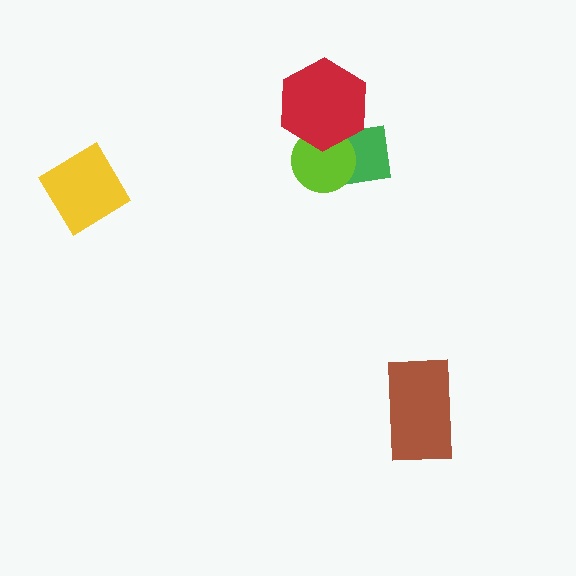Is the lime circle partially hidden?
Yes, it is partially covered by another shape.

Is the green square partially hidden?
Yes, it is partially covered by another shape.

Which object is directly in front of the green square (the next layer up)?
The lime circle is directly in front of the green square.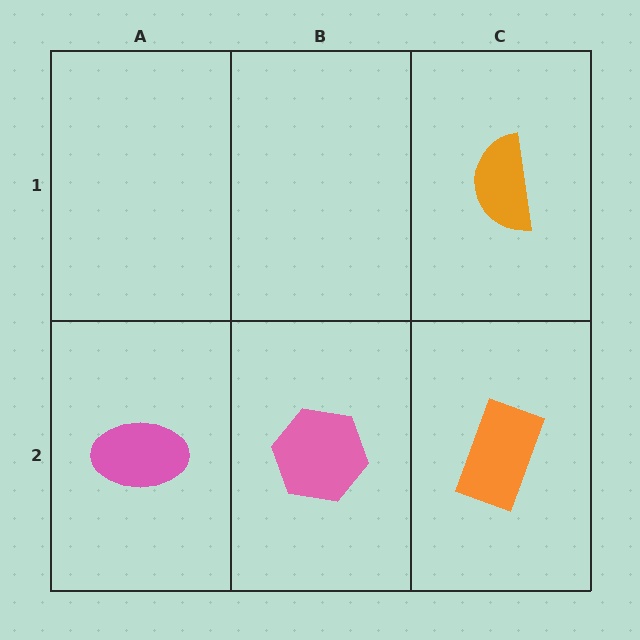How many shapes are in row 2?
3 shapes.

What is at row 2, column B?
A pink hexagon.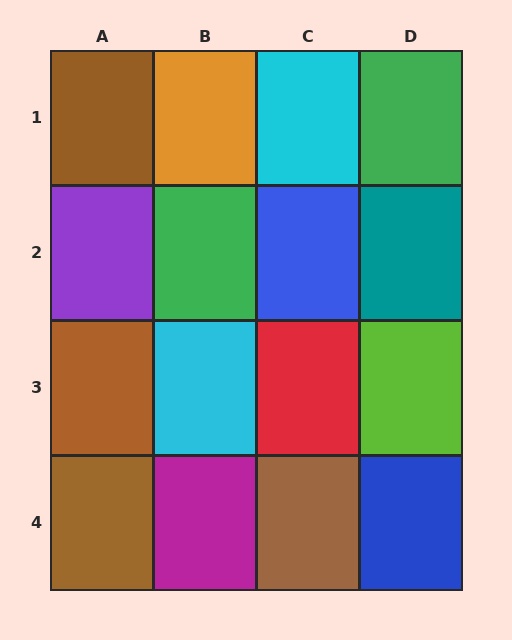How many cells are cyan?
2 cells are cyan.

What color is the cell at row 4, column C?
Brown.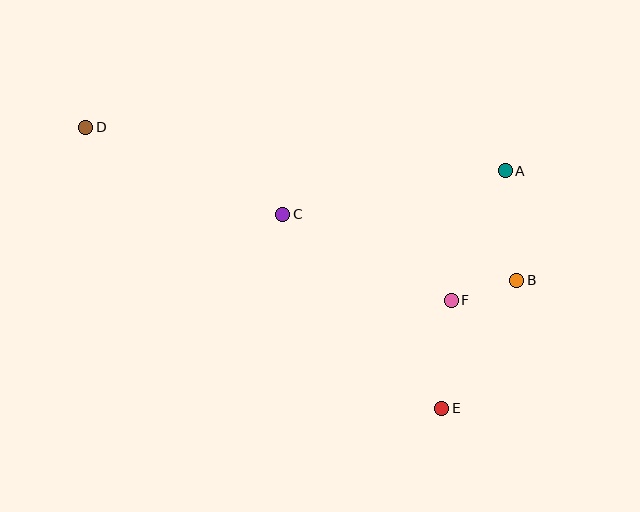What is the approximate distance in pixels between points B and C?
The distance between B and C is approximately 243 pixels.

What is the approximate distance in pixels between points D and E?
The distance between D and E is approximately 454 pixels.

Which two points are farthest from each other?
Points B and D are farthest from each other.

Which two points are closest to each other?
Points B and F are closest to each other.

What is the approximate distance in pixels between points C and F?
The distance between C and F is approximately 189 pixels.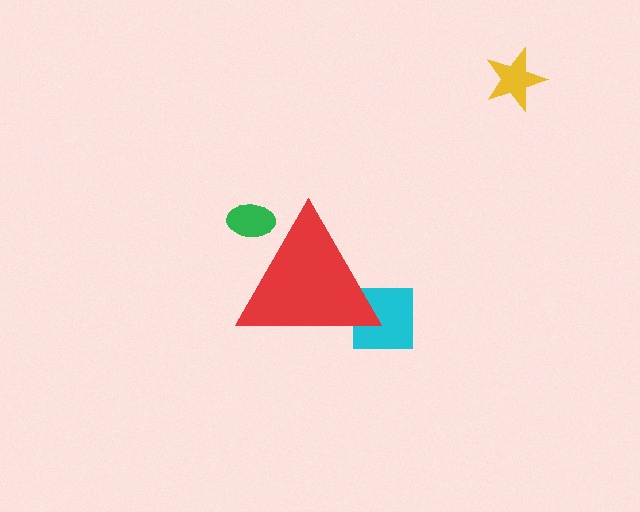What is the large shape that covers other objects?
A red triangle.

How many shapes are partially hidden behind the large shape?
2 shapes are partially hidden.